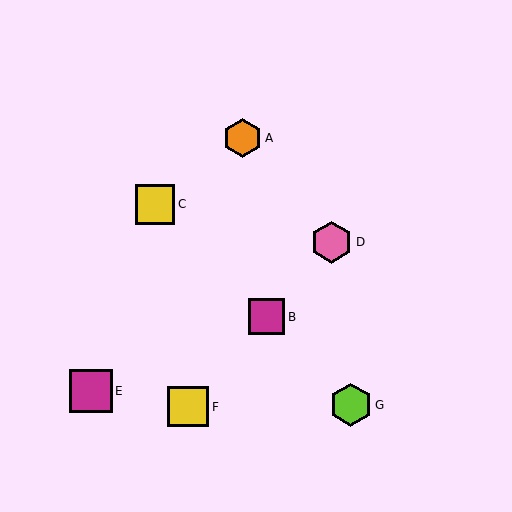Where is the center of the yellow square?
The center of the yellow square is at (188, 407).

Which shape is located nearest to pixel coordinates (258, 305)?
The magenta square (labeled B) at (267, 317) is nearest to that location.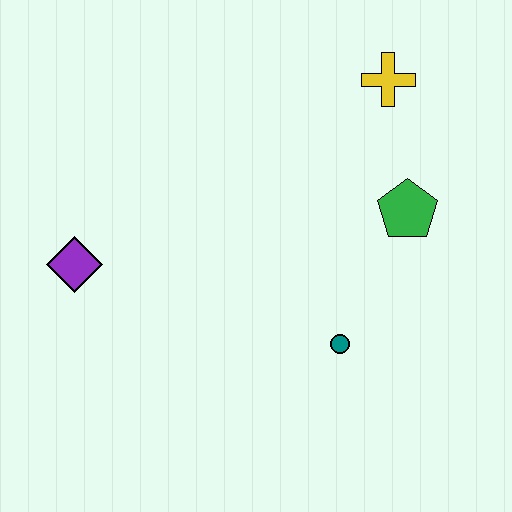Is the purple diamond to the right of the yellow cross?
No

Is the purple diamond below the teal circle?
No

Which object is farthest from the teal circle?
The purple diamond is farthest from the teal circle.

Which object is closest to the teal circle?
The green pentagon is closest to the teal circle.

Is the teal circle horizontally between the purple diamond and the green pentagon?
Yes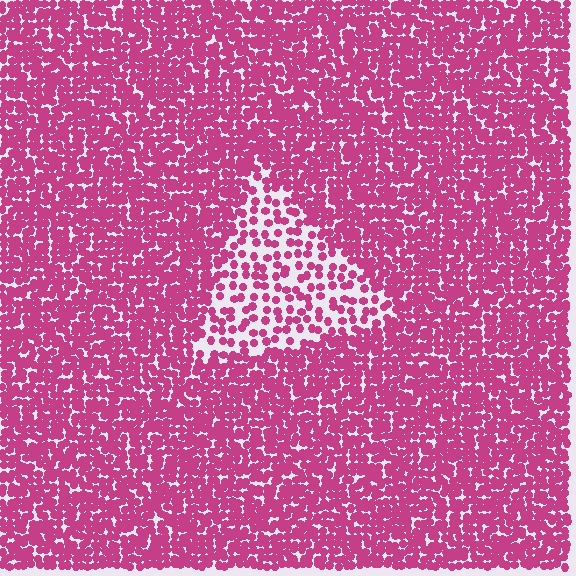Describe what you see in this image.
The image contains small magenta elements arranged at two different densities. A triangle-shaped region is visible where the elements are less densely packed than the surrounding area.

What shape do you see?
I see a triangle.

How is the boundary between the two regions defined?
The boundary is defined by a change in element density (approximately 2.3x ratio). All elements are the same color, size, and shape.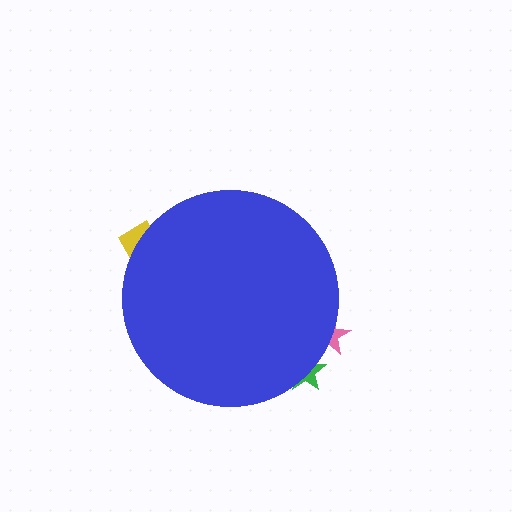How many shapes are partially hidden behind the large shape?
3 shapes are partially hidden.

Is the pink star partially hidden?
Yes, the pink star is partially hidden behind the blue circle.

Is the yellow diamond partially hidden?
Yes, the yellow diamond is partially hidden behind the blue circle.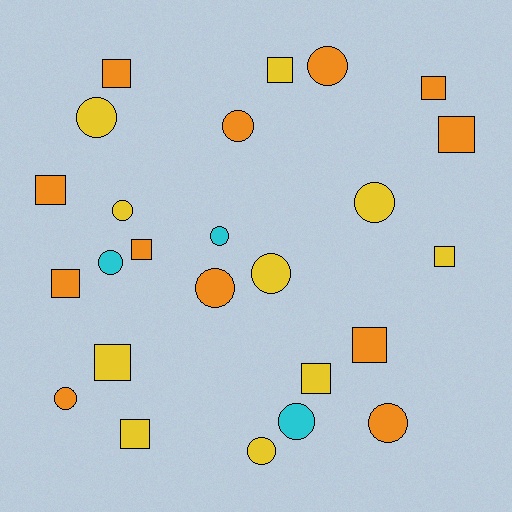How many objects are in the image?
There are 25 objects.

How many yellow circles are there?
There are 5 yellow circles.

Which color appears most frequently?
Orange, with 12 objects.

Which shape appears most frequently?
Circle, with 13 objects.